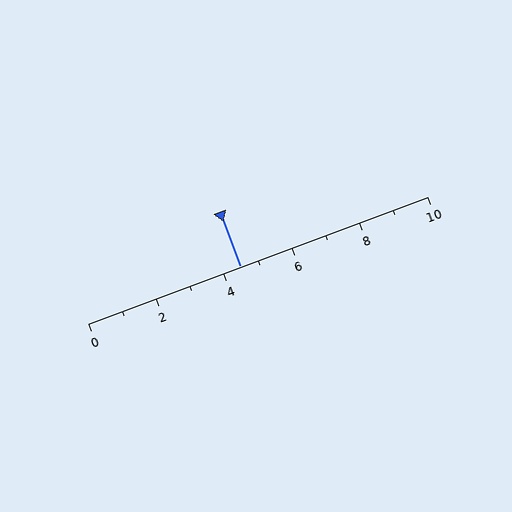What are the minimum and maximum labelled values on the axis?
The axis runs from 0 to 10.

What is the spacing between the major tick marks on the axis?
The major ticks are spaced 2 apart.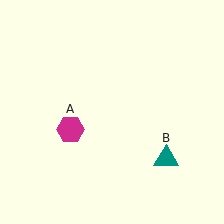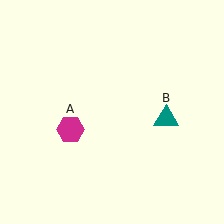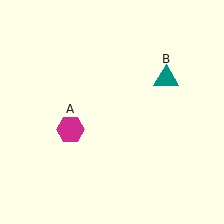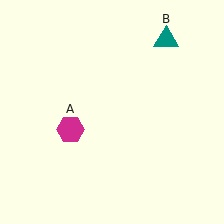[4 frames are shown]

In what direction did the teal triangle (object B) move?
The teal triangle (object B) moved up.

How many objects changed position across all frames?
1 object changed position: teal triangle (object B).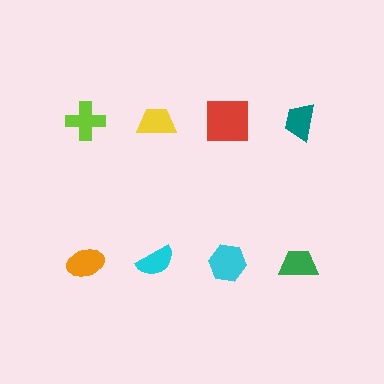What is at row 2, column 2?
A cyan semicircle.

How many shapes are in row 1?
4 shapes.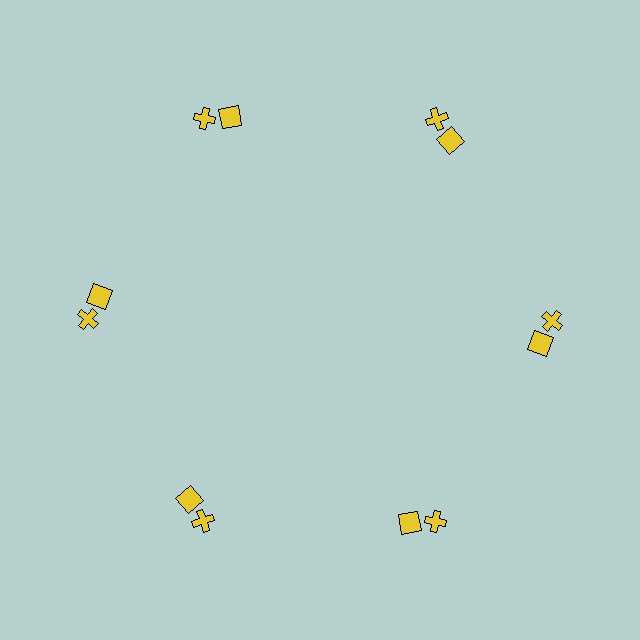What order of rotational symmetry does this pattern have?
This pattern has 6-fold rotational symmetry.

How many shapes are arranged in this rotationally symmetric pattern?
There are 12 shapes, arranged in 6 groups of 2.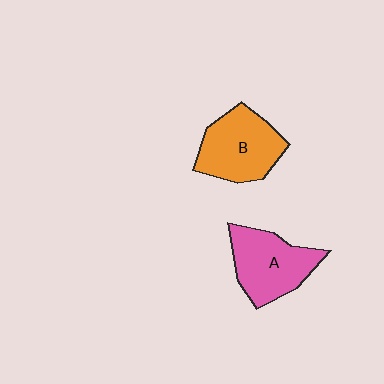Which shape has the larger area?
Shape B (orange).